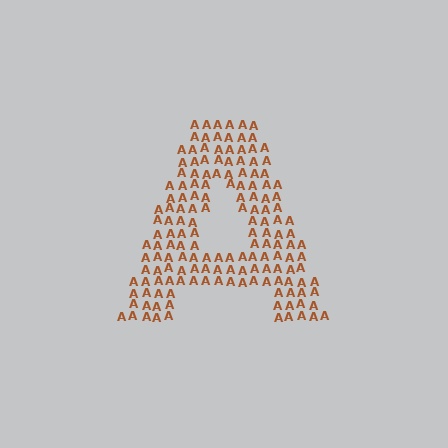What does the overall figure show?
The overall figure shows the letter A.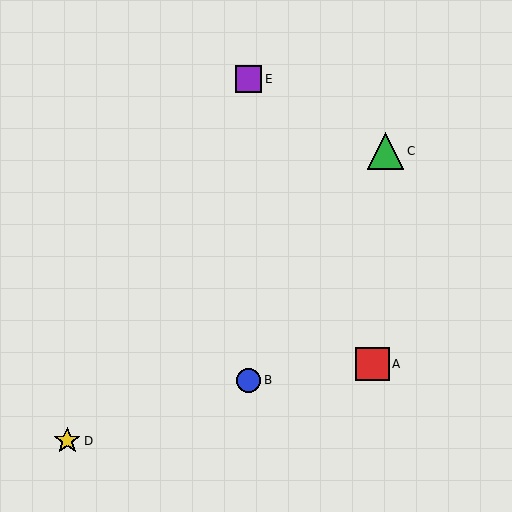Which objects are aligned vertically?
Objects B, E are aligned vertically.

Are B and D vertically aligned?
No, B is at x≈249 and D is at x≈67.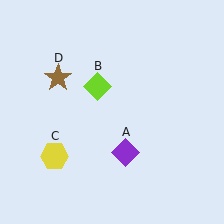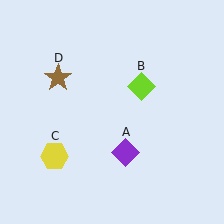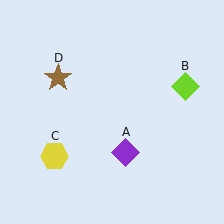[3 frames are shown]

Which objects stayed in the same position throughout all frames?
Purple diamond (object A) and yellow hexagon (object C) and brown star (object D) remained stationary.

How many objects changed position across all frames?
1 object changed position: lime diamond (object B).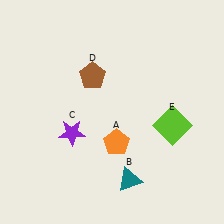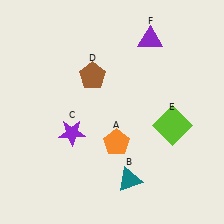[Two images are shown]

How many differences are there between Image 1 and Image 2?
There is 1 difference between the two images.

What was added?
A purple triangle (F) was added in Image 2.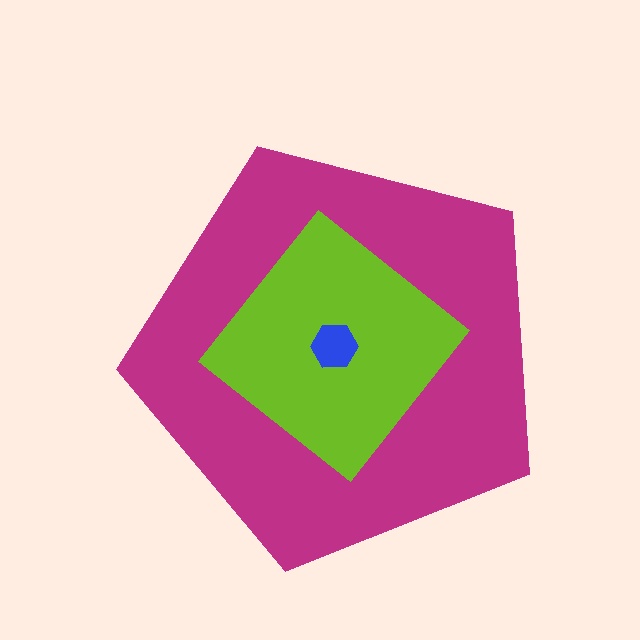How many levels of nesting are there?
3.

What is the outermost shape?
The magenta pentagon.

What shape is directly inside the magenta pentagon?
The lime diamond.